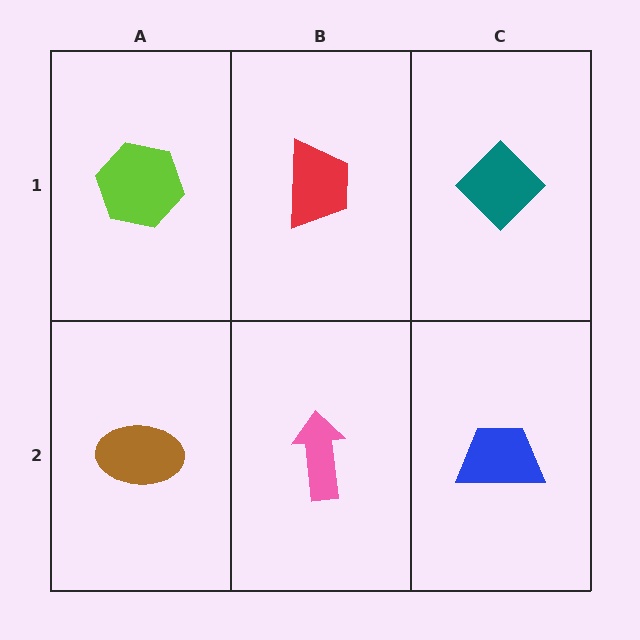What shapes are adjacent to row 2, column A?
A lime hexagon (row 1, column A), a pink arrow (row 2, column B).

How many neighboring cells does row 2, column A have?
2.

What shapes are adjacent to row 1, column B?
A pink arrow (row 2, column B), a lime hexagon (row 1, column A), a teal diamond (row 1, column C).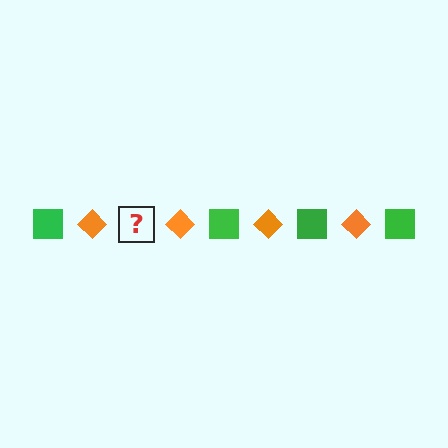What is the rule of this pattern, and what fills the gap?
The rule is that the pattern alternates between green square and orange diamond. The gap should be filled with a green square.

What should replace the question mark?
The question mark should be replaced with a green square.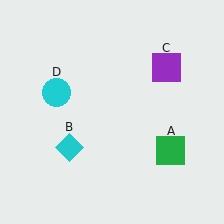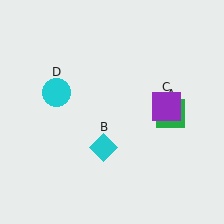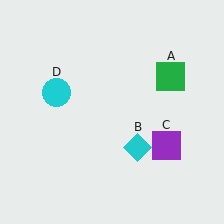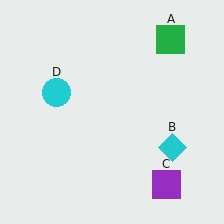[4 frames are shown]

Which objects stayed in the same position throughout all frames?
Cyan circle (object D) remained stationary.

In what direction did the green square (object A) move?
The green square (object A) moved up.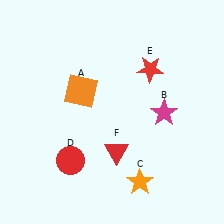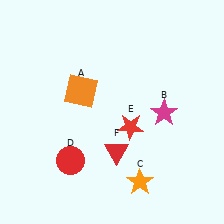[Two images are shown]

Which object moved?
The red star (E) moved down.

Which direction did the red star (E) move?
The red star (E) moved down.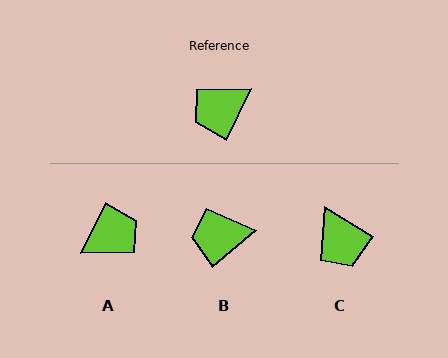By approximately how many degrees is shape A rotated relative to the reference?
Approximately 180 degrees counter-clockwise.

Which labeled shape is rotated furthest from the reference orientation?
A, about 180 degrees away.